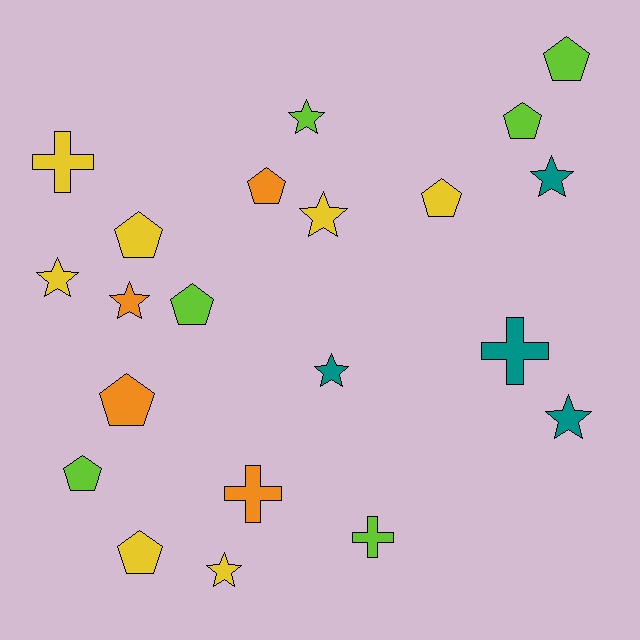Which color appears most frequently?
Yellow, with 7 objects.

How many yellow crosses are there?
There is 1 yellow cross.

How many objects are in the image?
There are 21 objects.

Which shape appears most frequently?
Pentagon, with 9 objects.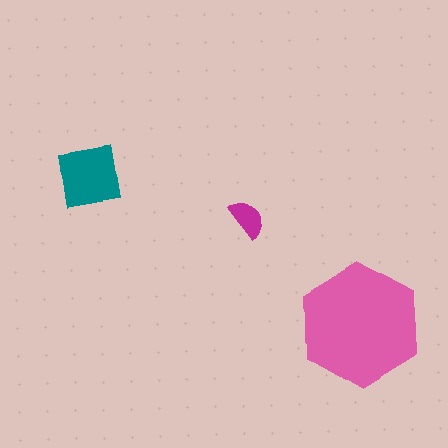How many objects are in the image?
There are 3 objects in the image.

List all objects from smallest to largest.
The magenta semicircle, the teal square, the pink hexagon.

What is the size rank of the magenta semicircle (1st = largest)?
3rd.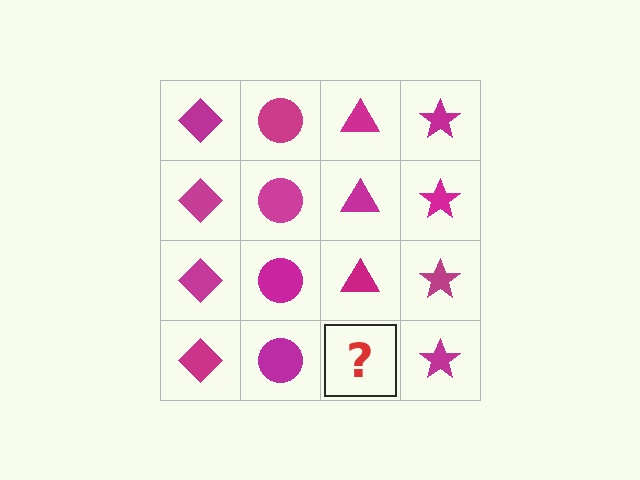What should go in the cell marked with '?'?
The missing cell should contain a magenta triangle.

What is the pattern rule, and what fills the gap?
The rule is that each column has a consistent shape. The gap should be filled with a magenta triangle.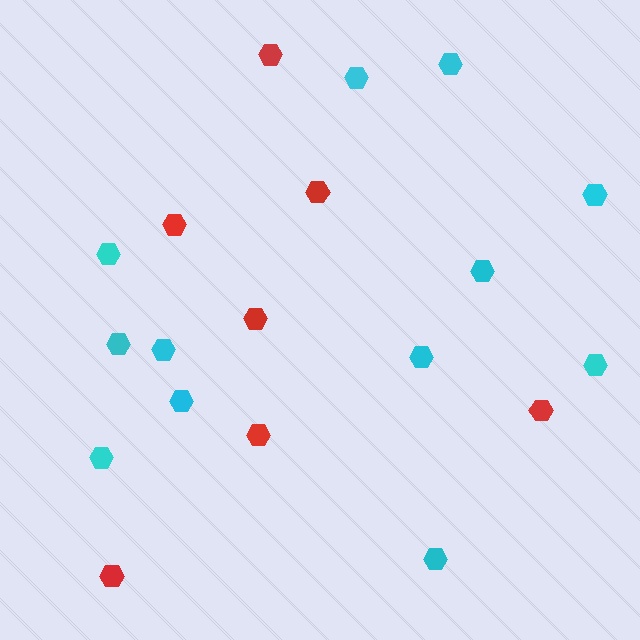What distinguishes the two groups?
There are 2 groups: one group of cyan hexagons (12) and one group of red hexagons (7).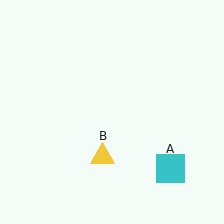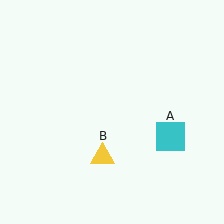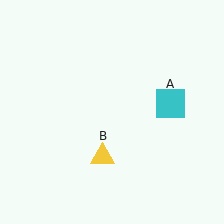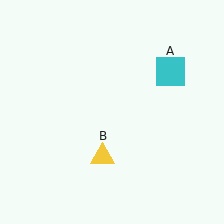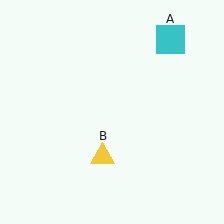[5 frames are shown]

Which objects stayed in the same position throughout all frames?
Yellow triangle (object B) remained stationary.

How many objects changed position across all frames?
1 object changed position: cyan square (object A).